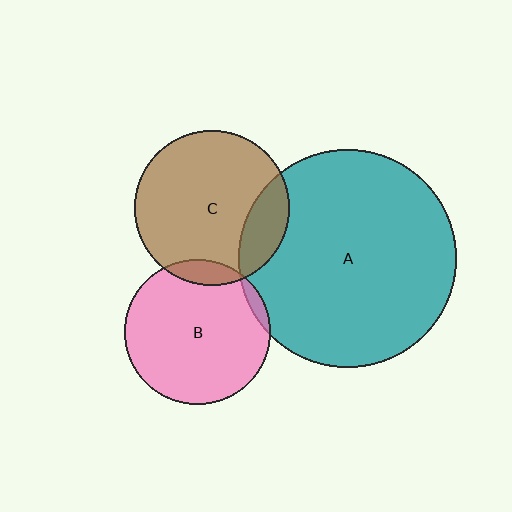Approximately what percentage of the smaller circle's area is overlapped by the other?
Approximately 5%.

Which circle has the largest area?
Circle A (teal).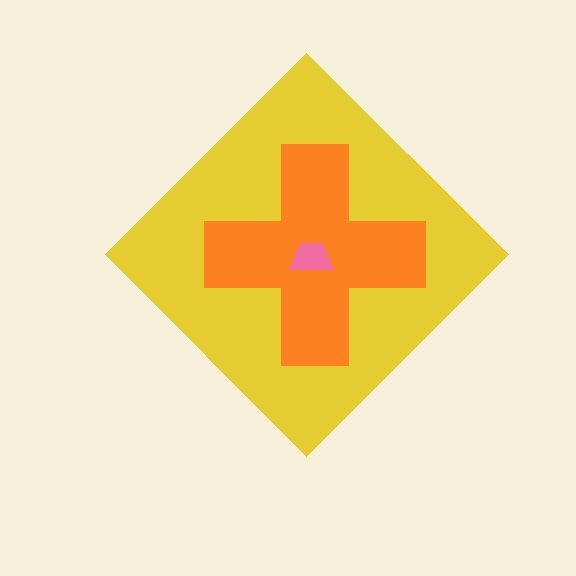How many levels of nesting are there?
3.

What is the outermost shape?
The yellow diamond.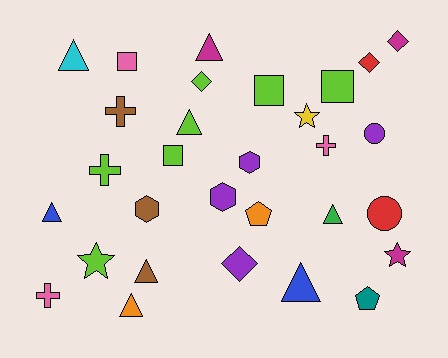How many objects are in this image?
There are 30 objects.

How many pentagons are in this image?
There are 2 pentagons.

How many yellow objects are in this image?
There is 1 yellow object.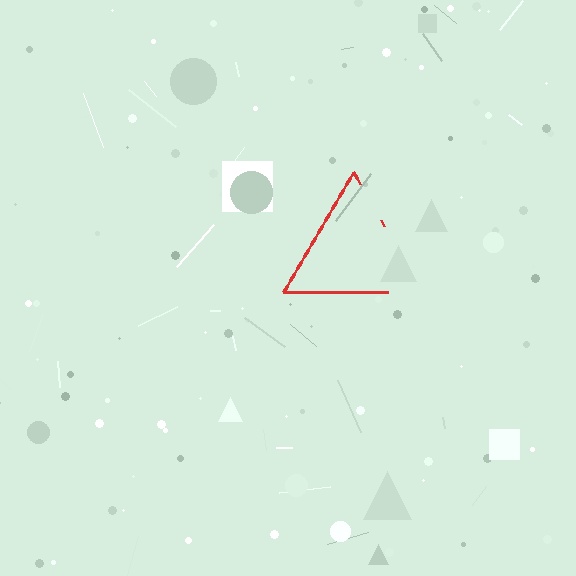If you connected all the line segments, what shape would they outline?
They would outline a triangle.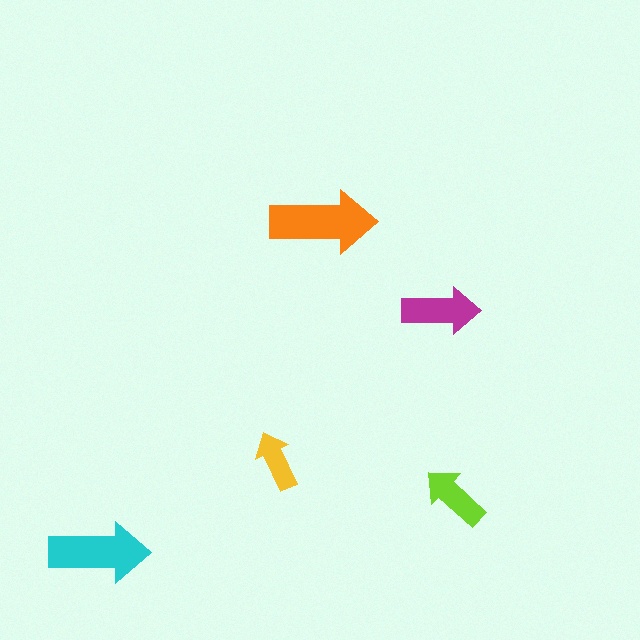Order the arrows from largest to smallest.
the orange one, the cyan one, the magenta one, the lime one, the yellow one.